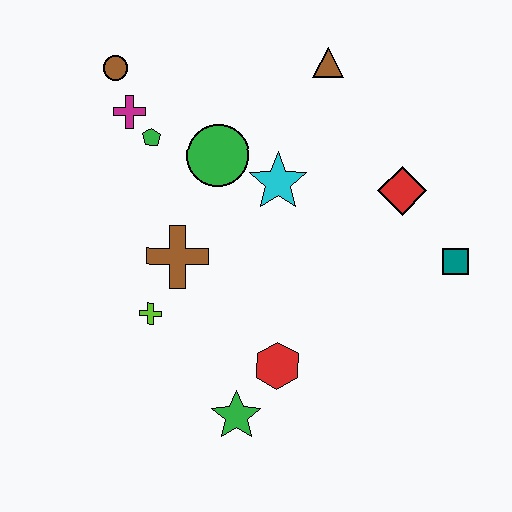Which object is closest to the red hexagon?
The green star is closest to the red hexagon.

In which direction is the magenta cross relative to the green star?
The magenta cross is above the green star.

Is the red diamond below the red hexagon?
No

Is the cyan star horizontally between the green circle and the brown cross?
No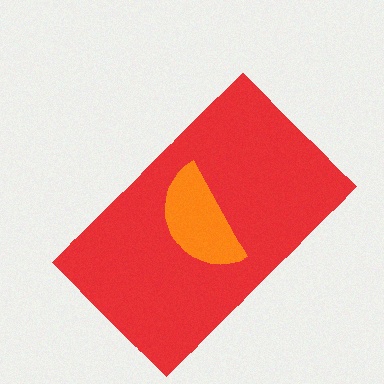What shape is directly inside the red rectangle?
The orange semicircle.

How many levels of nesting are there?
2.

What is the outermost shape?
The red rectangle.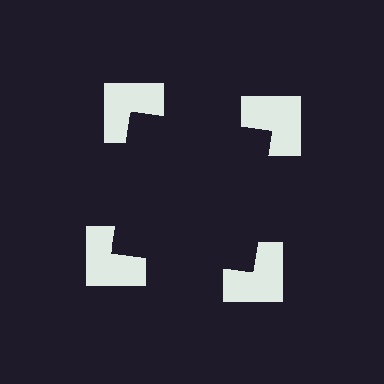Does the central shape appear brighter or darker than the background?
It typically appears slightly darker than the background, even though no actual brightness change is drawn.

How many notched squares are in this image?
There are 4 — one at each vertex of the illusory square.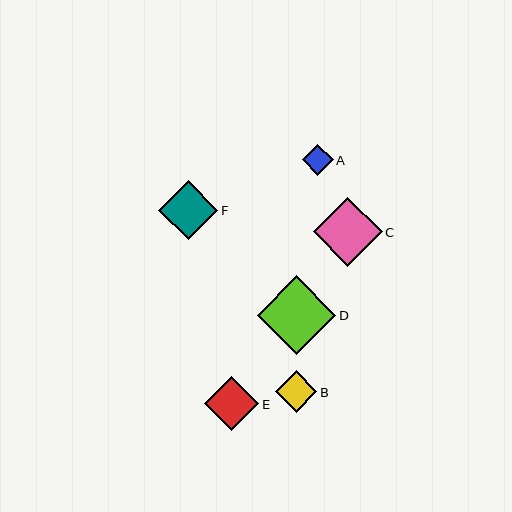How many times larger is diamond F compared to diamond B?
Diamond F is approximately 1.4 times the size of diamond B.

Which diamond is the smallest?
Diamond A is the smallest with a size of approximately 31 pixels.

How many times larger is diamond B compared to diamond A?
Diamond B is approximately 1.4 times the size of diamond A.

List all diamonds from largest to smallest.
From largest to smallest: D, C, F, E, B, A.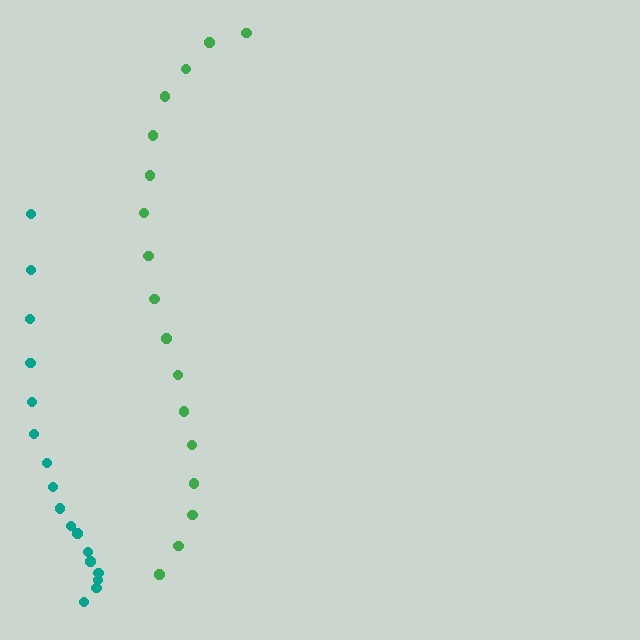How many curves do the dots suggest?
There are 2 distinct paths.